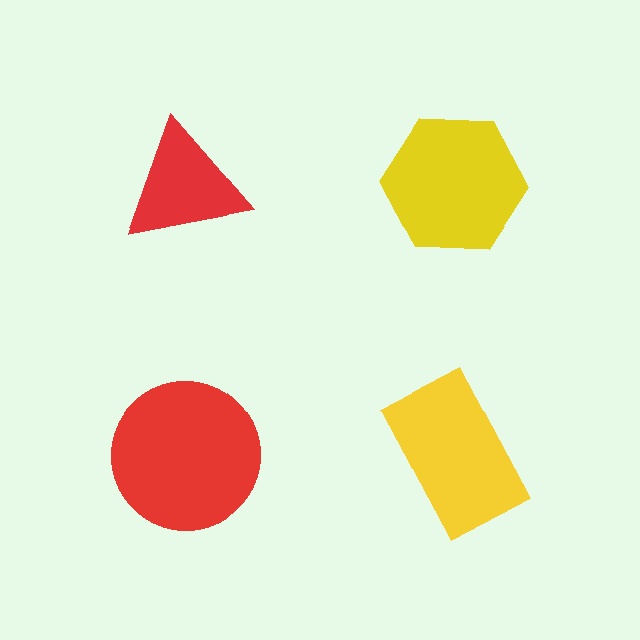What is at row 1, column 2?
A yellow hexagon.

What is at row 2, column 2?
A yellow rectangle.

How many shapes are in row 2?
2 shapes.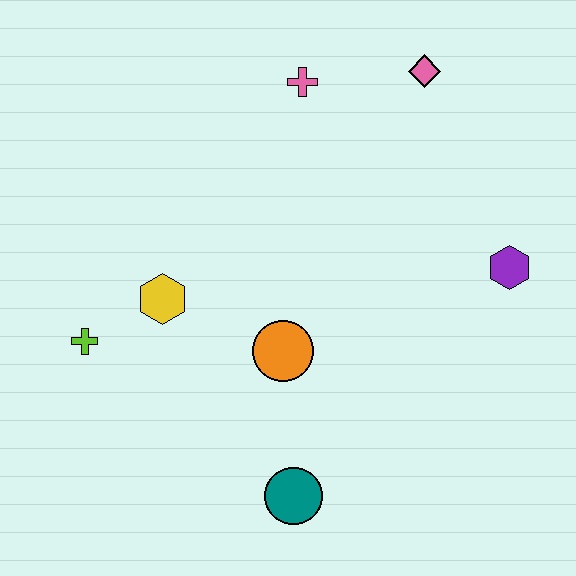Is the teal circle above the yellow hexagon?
No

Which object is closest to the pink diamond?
The pink cross is closest to the pink diamond.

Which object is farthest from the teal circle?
The pink diamond is farthest from the teal circle.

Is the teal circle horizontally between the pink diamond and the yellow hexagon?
Yes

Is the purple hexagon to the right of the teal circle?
Yes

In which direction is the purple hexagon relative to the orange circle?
The purple hexagon is to the right of the orange circle.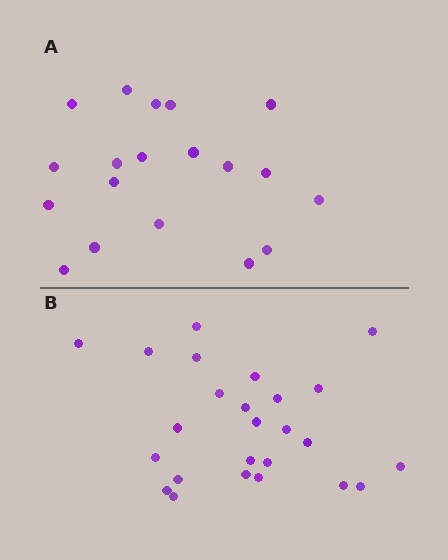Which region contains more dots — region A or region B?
Region B (the bottom region) has more dots.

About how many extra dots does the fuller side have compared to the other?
Region B has about 6 more dots than region A.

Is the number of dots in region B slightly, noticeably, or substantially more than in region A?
Region B has noticeably more, but not dramatically so. The ratio is roughly 1.3 to 1.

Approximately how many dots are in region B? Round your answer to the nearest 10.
About 20 dots. (The exact count is 25, which rounds to 20.)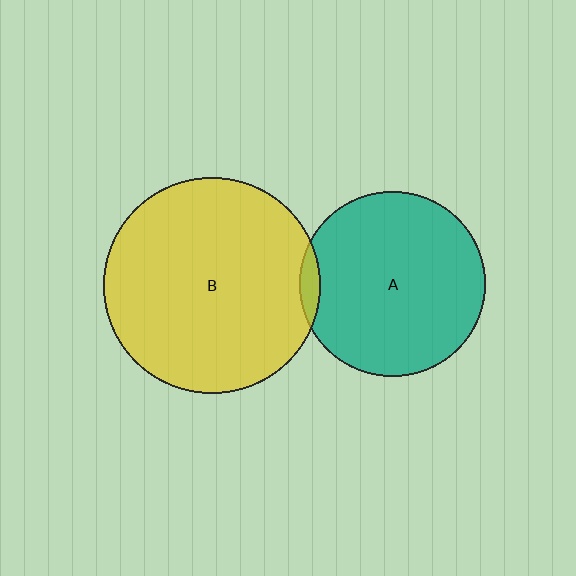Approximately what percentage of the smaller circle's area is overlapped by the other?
Approximately 5%.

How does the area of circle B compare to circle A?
Approximately 1.4 times.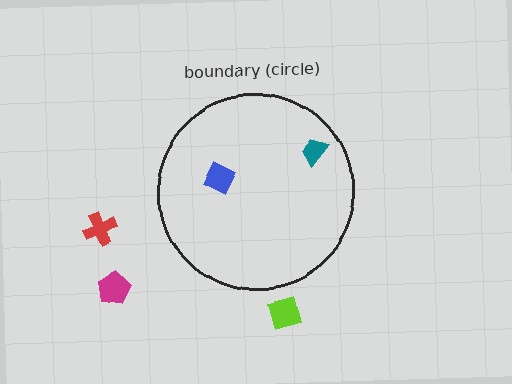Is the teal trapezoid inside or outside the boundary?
Inside.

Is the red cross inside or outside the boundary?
Outside.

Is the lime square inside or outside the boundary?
Outside.